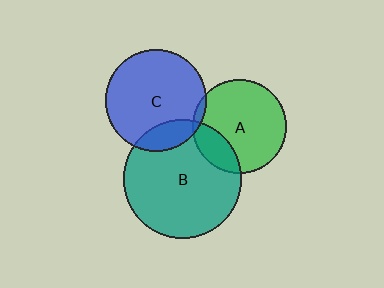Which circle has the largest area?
Circle B (teal).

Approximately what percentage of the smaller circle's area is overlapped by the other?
Approximately 5%.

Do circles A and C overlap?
Yes.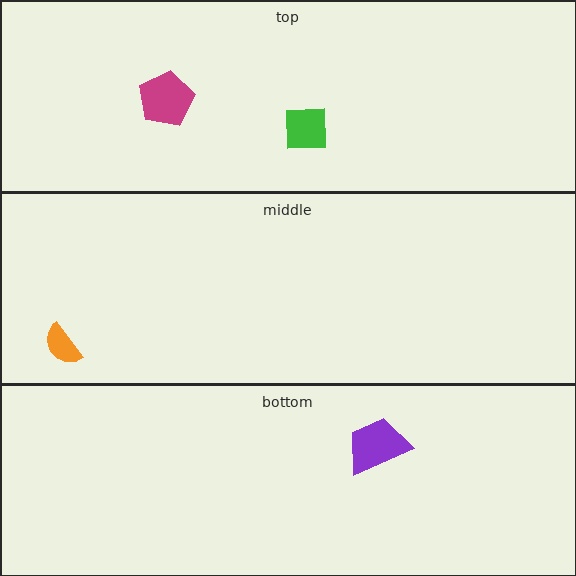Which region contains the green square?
The top region.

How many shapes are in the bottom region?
1.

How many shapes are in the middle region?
1.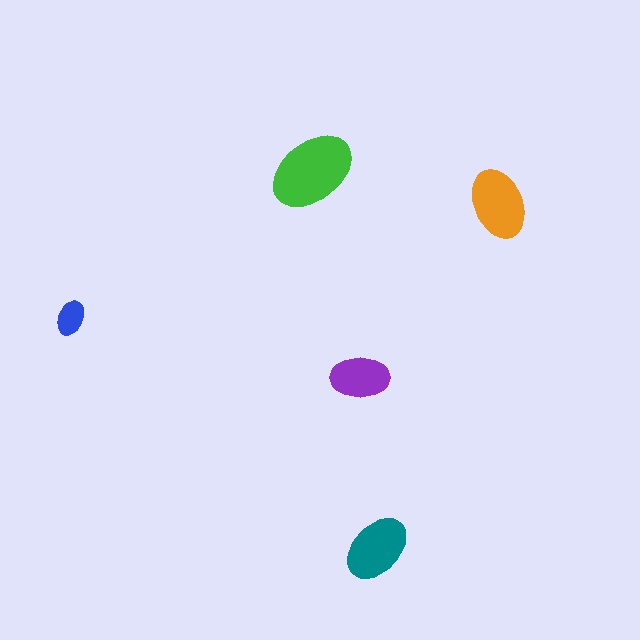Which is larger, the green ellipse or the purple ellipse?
The green one.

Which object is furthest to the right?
The orange ellipse is rightmost.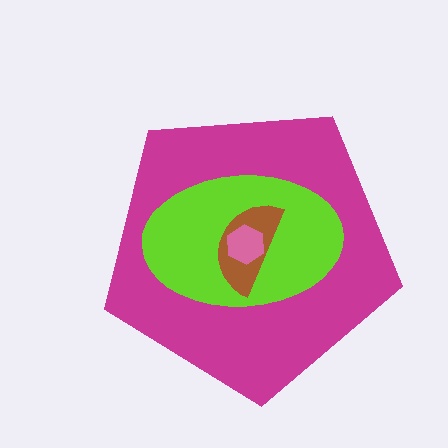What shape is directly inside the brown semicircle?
The pink hexagon.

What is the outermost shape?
The magenta pentagon.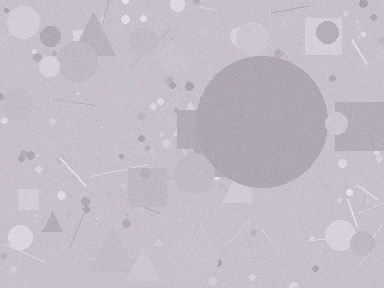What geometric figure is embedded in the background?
A circle is embedded in the background.